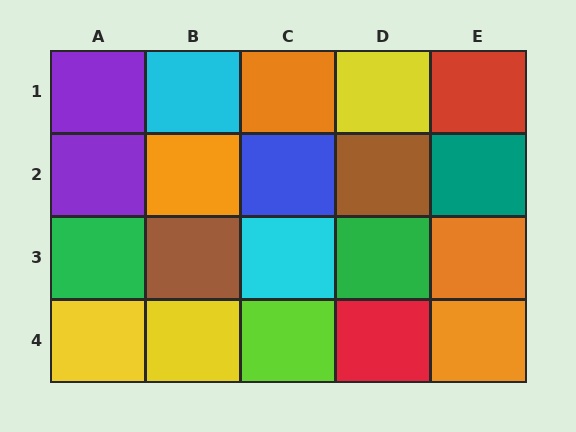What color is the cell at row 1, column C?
Orange.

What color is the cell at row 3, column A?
Green.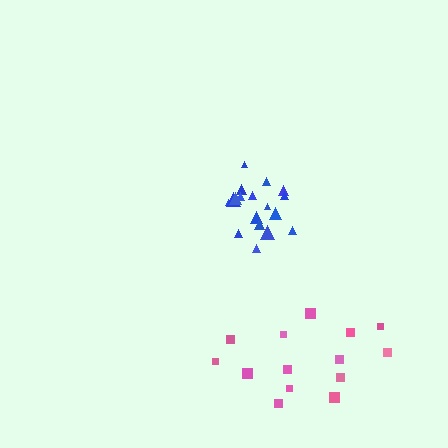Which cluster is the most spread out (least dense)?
Pink.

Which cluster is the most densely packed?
Blue.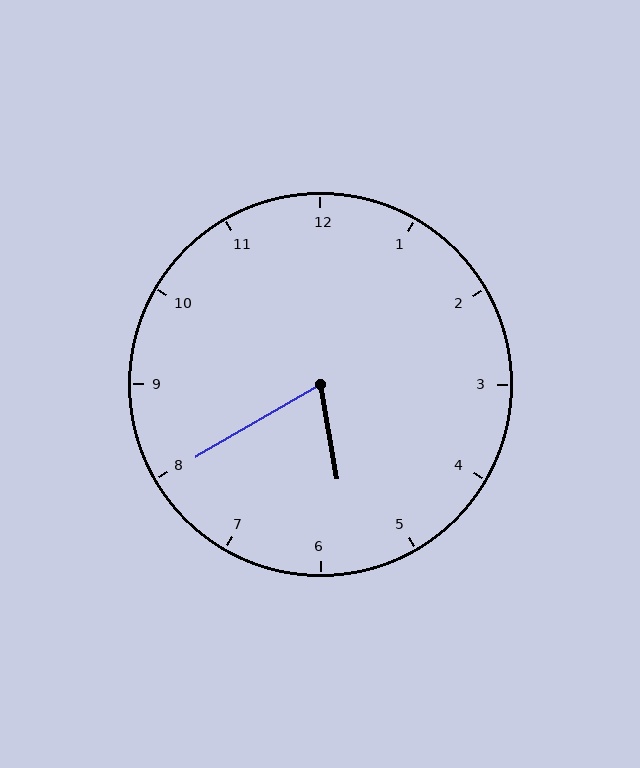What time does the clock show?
5:40.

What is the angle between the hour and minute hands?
Approximately 70 degrees.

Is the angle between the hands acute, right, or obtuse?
It is acute.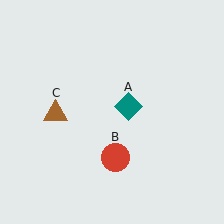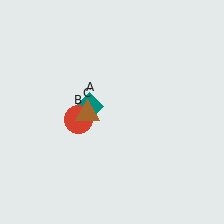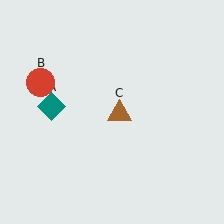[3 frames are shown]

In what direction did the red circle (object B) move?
The red circle (object B) moved up and to the left.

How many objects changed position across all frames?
3 objects changed position: teal diamond (object A), red circle (object B), brown triangle (object C).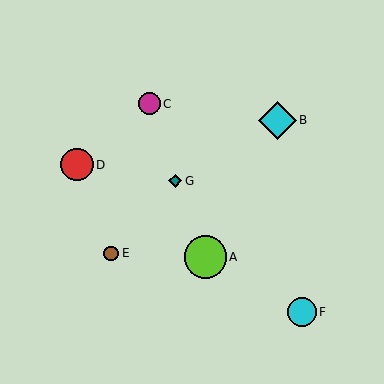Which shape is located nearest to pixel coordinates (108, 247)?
The brown circle (labeled E) at (111, 253) is nearest to that location.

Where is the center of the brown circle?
The center of the brown circle is at (111, 253).